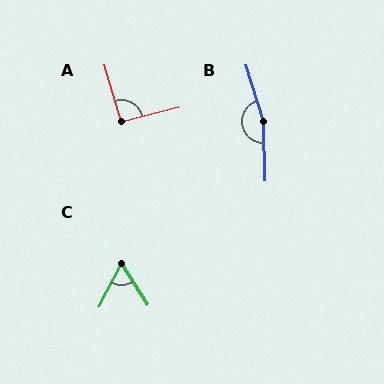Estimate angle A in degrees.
Approximately 92 degrees.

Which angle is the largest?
B, at approximately 164 degrees.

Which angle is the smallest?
C, at approximately 60 degrees.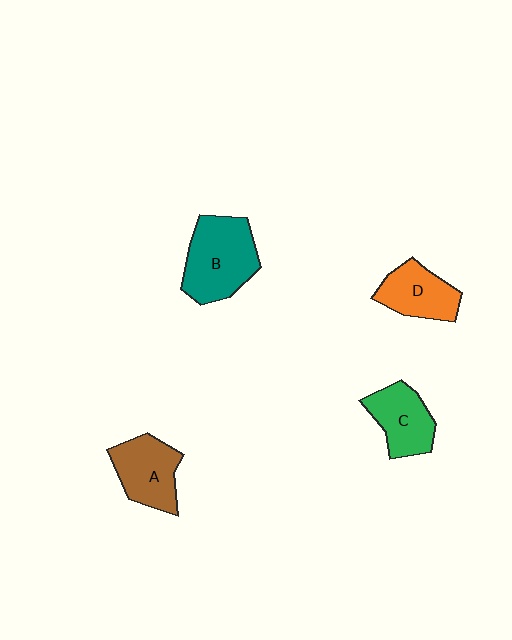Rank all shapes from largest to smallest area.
From largest to smallest: B (teal), A (brown), C (green), D (orange).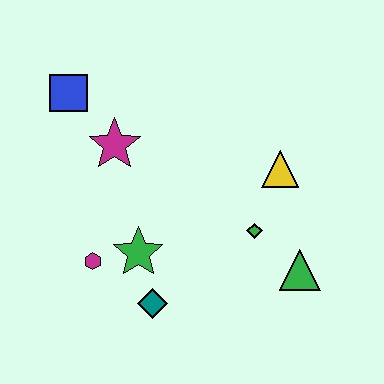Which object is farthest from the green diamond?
The blue square is farthest from the green diamond.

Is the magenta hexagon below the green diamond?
Yes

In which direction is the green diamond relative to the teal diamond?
The green diamond is to the right of the teal diamond.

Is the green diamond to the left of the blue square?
No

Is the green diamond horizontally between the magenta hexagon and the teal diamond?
No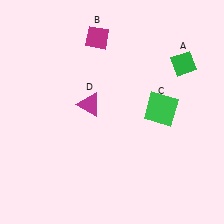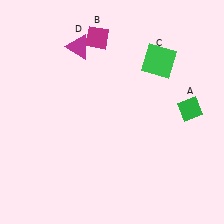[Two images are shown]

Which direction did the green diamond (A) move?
The green diamond (A) moved down.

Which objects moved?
The objects that moved are: the green diamond (A), the green square (C), the magenta triangle (D).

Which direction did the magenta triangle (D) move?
The magenta triangle (D) moved up.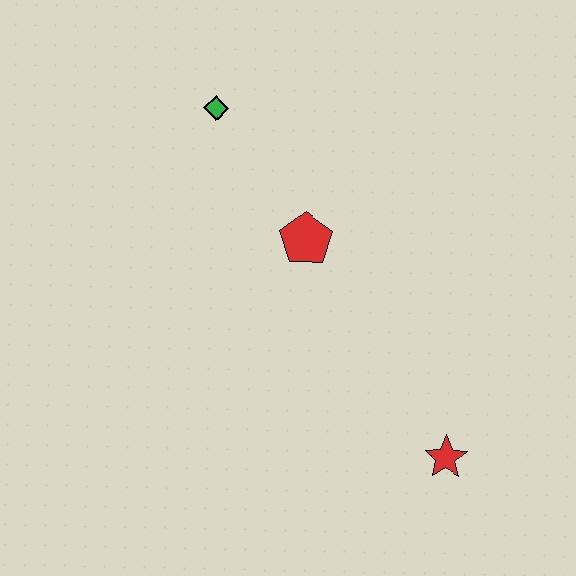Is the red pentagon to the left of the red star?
Yes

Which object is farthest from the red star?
The green diamond is farthest from the red star.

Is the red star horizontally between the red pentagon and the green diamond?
No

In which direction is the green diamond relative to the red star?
The green diamond is above the red star.